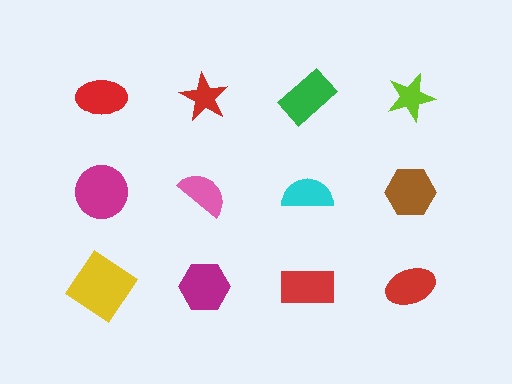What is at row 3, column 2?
A magenta hexagon.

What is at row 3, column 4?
A red ellipse.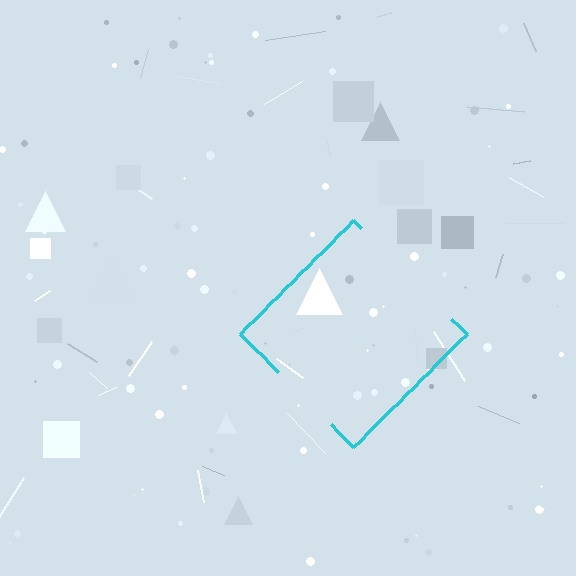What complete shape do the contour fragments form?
The contour fragments form a diamond.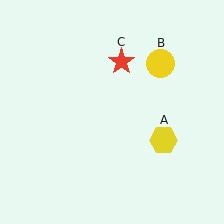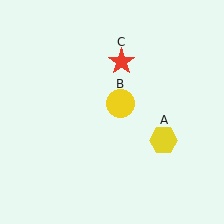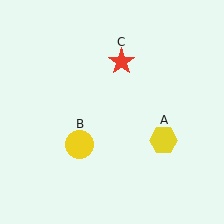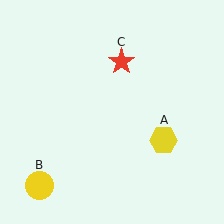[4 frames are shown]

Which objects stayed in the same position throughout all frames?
Yellow hexagon (object A) and red star (object C) remained stationary.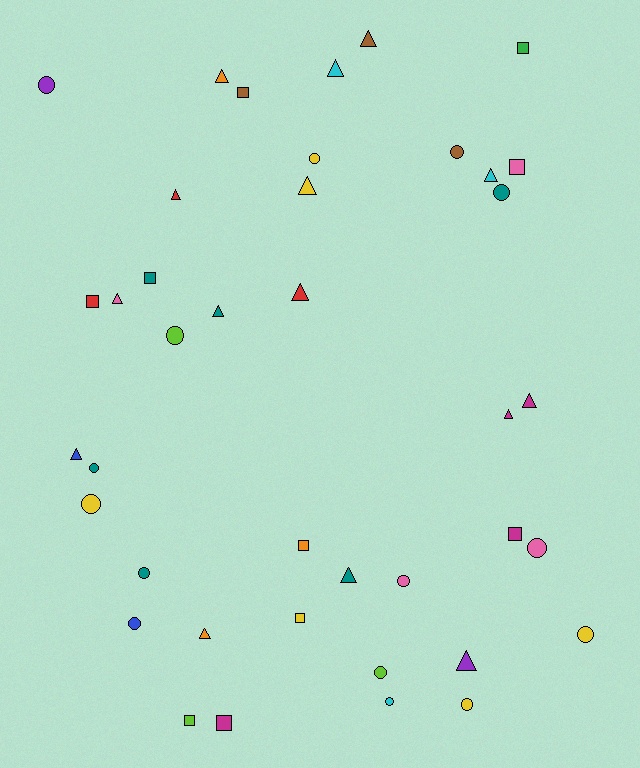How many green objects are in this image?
There is 1 green object.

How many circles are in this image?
There are 15 circles.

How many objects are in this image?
There are 40 objects.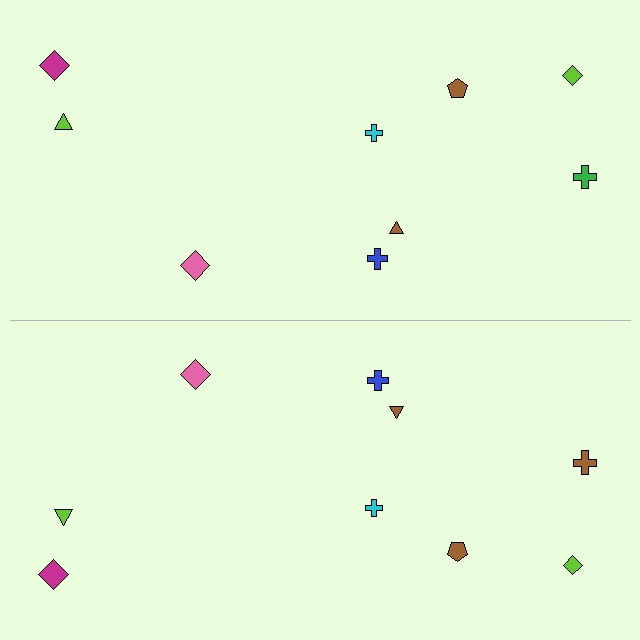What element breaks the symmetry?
The brown cross on the bottom side breaks the symmetry — its mirror counterpart is green.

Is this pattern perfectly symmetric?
No, the pattern is not perfectly symmetric. The brown cross on the bottom side breaks the symmetry — its mirror counterpart is green.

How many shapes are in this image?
There are 18 shapes in this image.